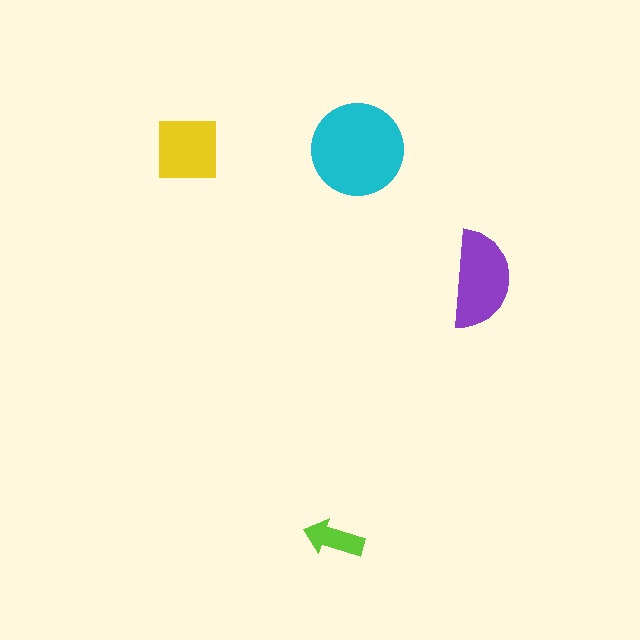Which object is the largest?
The cyan circle.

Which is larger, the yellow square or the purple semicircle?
The purple semicircle.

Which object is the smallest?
The lime arrow.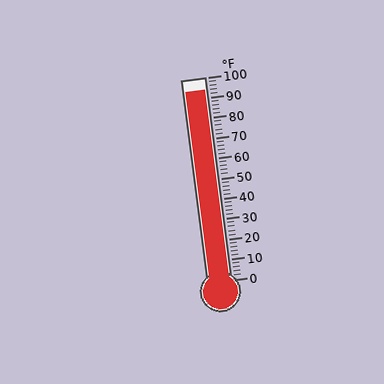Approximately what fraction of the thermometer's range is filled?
The thermometer is filled to approximately 95% of its range.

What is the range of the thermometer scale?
The thermometer scale ranges from 0°F to 100°F.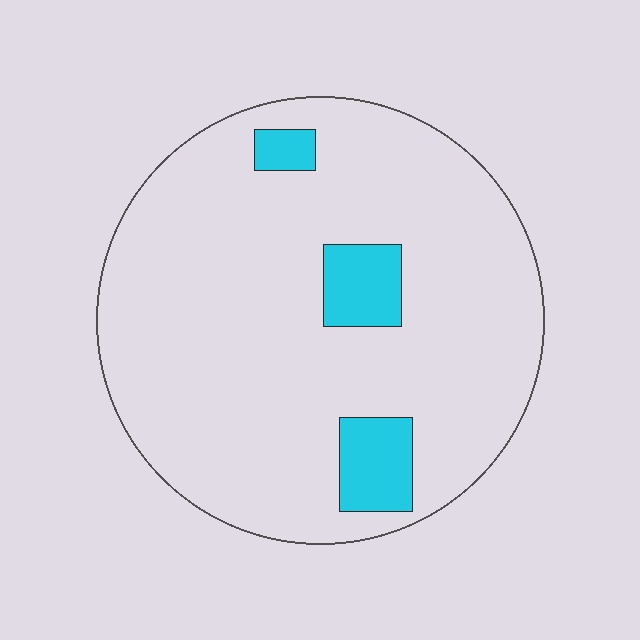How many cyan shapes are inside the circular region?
3.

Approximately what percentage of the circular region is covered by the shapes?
Approximately 10%.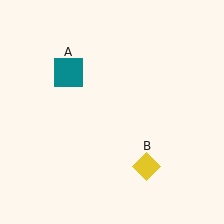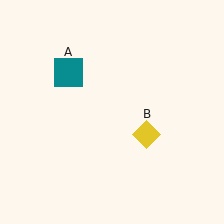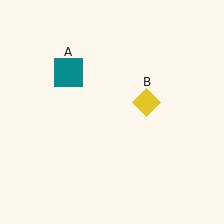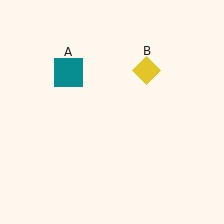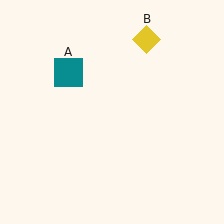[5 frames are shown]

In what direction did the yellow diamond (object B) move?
The yellow diamond (object B) moved up.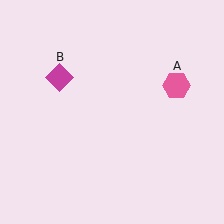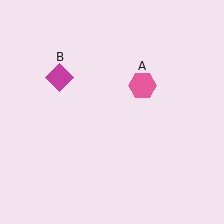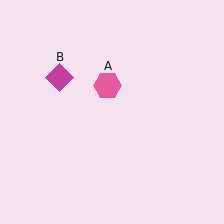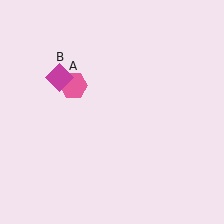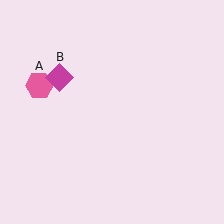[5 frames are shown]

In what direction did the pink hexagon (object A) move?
The pink hexagon (object A) moved left.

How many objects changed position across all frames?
1 object changed position: pink hexagon (object A).